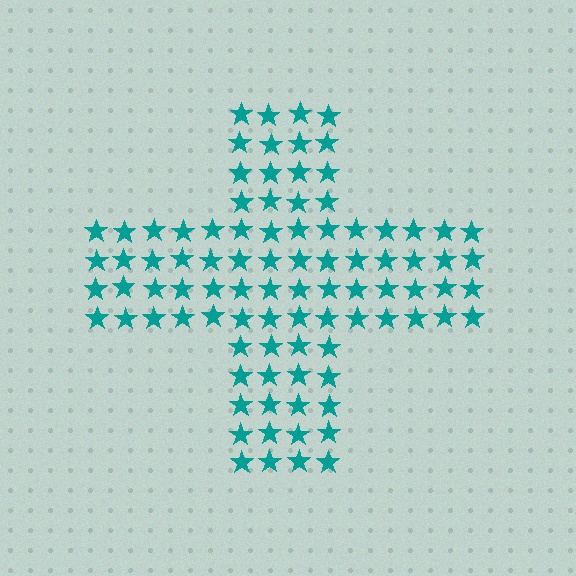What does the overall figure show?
The overall figure shows a cross.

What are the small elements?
The small elements are stars.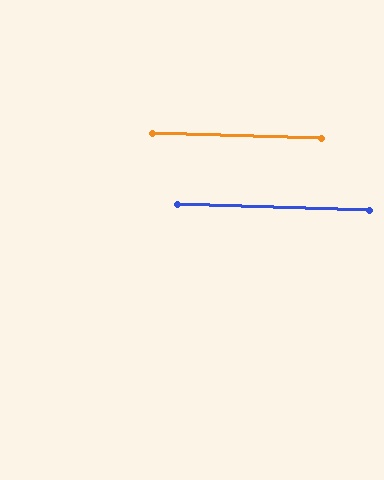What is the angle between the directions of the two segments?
Approximately 0 degrees.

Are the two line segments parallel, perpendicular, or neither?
Parallel — their directions differ by only 0.1°.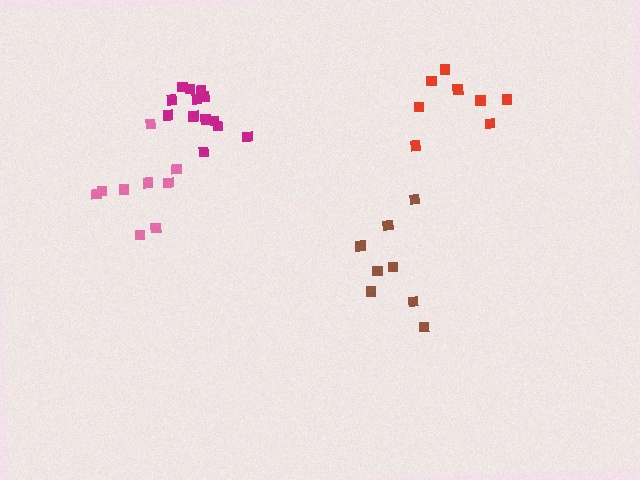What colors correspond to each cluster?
The clusters are colored: red, pink, magenta, brown.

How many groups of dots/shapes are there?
There are 4 groups.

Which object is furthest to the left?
The pink cluster is leftmost.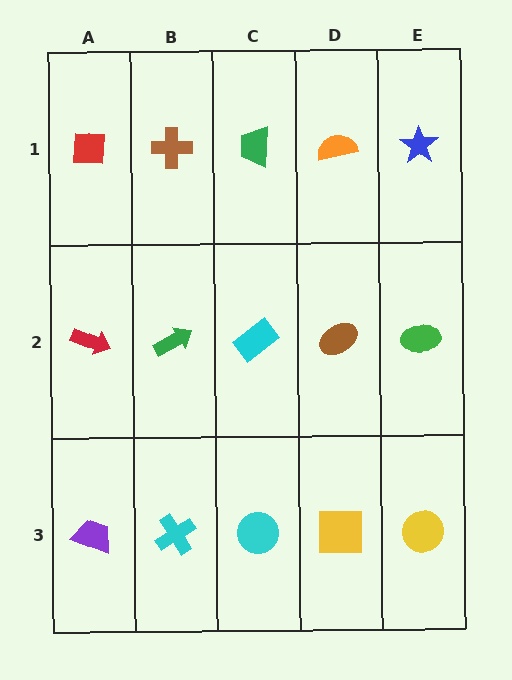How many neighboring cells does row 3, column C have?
3.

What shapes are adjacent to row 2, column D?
An orange semicircle (row 1, column D), a yellow square (row 3, column D), a cyan rectangle (row 2, column C), a green ellipse (row 2, column E).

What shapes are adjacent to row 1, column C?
A cyan rectangle (row 2, column C), a brown cross (row 1, column B), an orange semicircle (row 1, column D).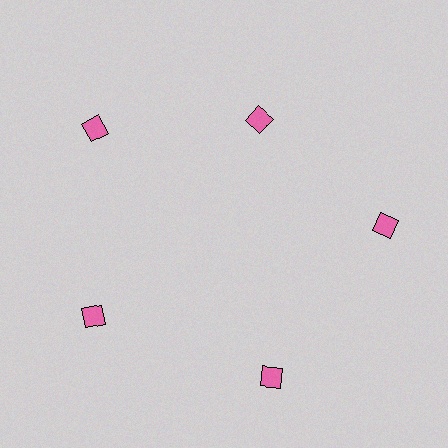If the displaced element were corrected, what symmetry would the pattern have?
It would have 5-fold rotational symmetry — the pattern would map onto itself every 72 degrees.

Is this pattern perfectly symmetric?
No. The 5 pink diamonds are arranged in a ring, but one element near the 1 o'clock position is pulled inward toward the center, breaking the 5-fold rotational symmetry.